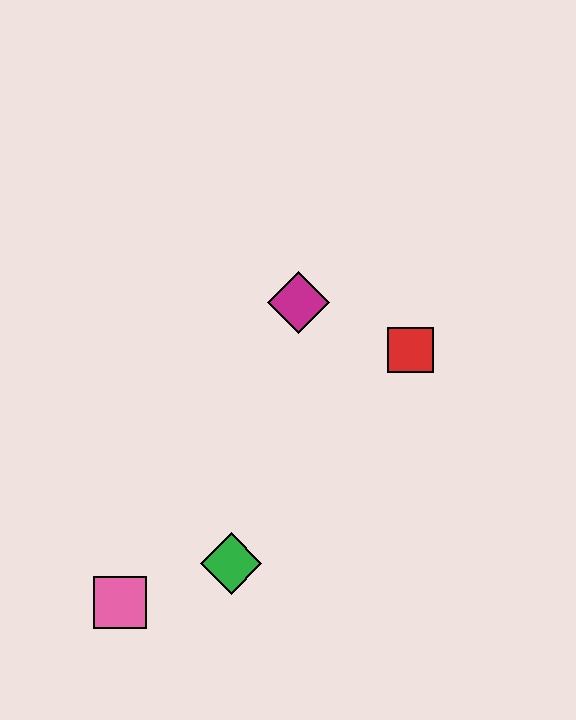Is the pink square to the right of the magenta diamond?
No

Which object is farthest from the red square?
The pink square is farthest from the red square.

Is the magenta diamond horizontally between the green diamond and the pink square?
No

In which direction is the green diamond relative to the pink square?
The green diamond is to the right of the pink square.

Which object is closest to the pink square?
The green diamond is closest to the pink square.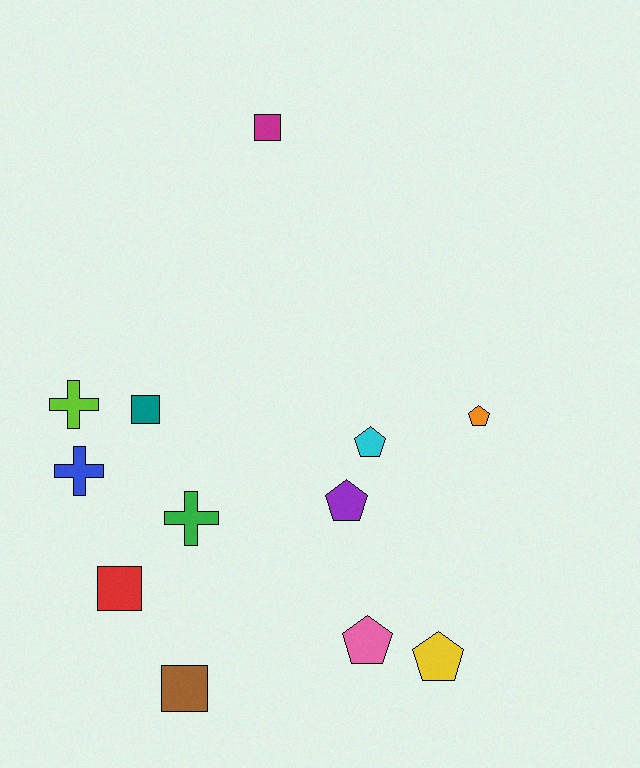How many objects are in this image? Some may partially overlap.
There are 12 objects.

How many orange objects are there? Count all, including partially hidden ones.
There is 1 orange object.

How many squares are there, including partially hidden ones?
There are 4 squares.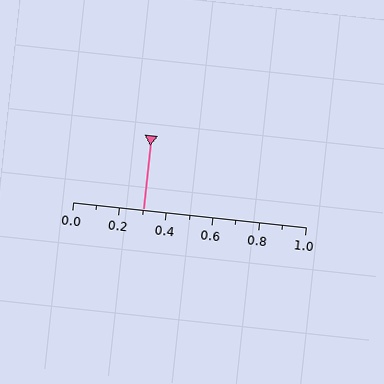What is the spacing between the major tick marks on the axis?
The major ticks are spaced 0.2 apart.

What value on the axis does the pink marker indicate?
The marker indicates approximately 0.3.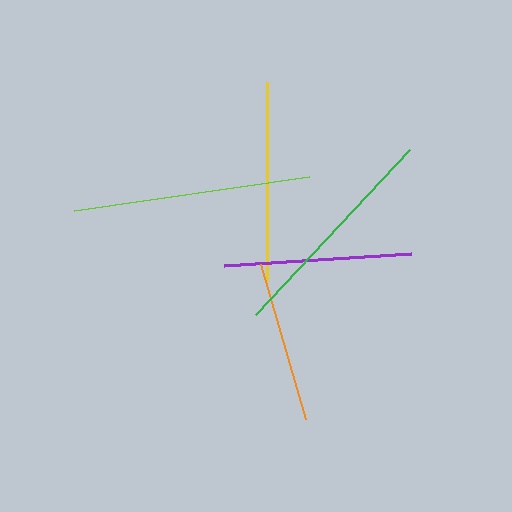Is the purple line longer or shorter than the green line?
The green line is longer than the purple line.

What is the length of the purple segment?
The purple segment is approximately 188 pixels long.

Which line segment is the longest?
The lime line is the longest at approximately 238 pixels.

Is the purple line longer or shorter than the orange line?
The purple line is longer than the orange line.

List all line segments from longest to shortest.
From longest to shortest: lime, green, yellow, purple, orange.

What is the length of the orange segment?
The orange segment is approximately 161 pixels long.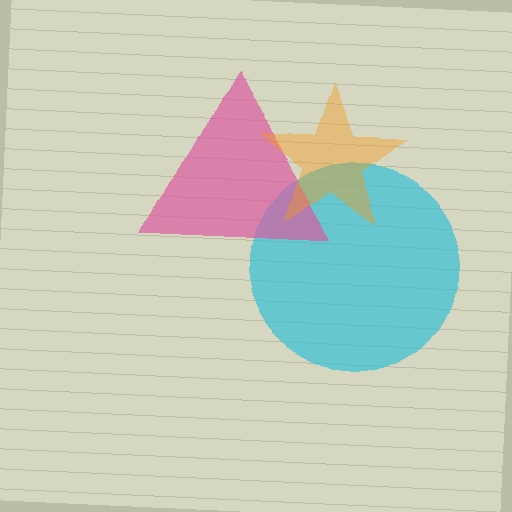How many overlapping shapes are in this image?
There are 3 overlapping shapes in the image.